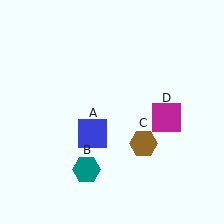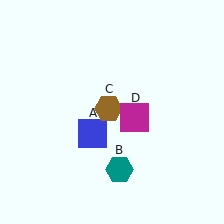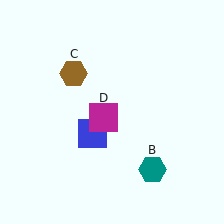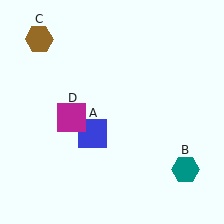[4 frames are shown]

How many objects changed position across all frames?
3 objects changed position: teal hexagon (object B), brown hexagon (object C), magenta square (object D).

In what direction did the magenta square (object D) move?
The magenta square (object D) moved left.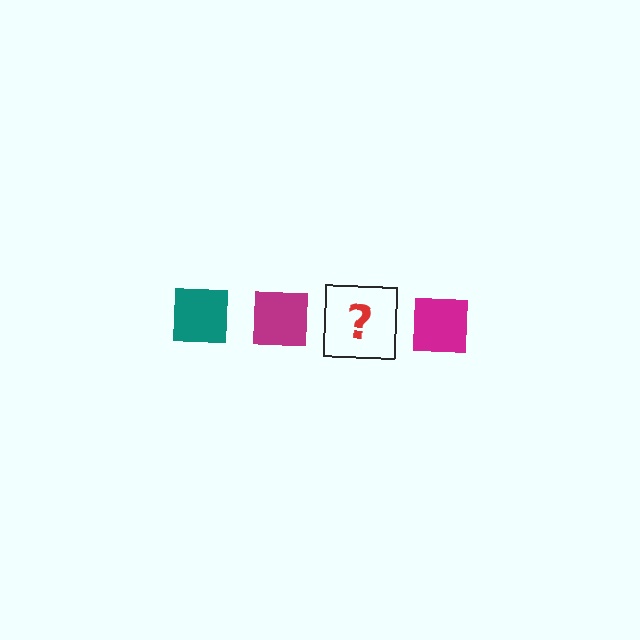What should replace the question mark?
The question mark should be replaced with a teal square.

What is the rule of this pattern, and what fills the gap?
The rule is that the pattern cycles through teal, magenta squares. The gap should be filled with a teal square.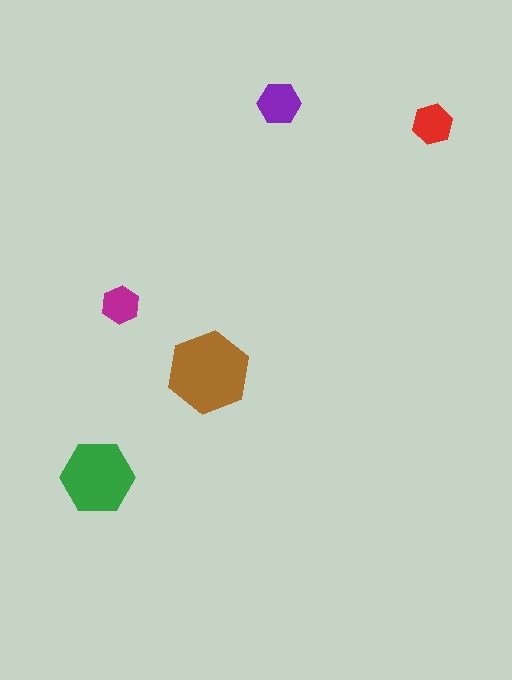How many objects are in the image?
There are 5 objects in the image.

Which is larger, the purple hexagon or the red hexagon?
The purple one.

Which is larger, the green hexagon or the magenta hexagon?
The green one.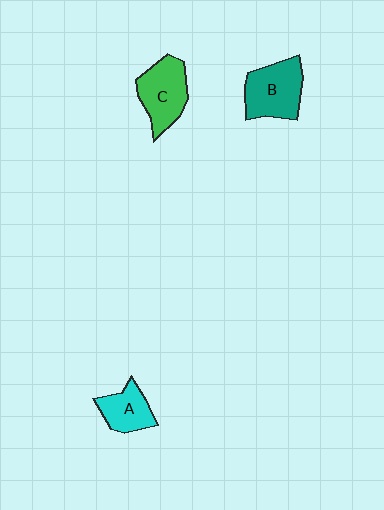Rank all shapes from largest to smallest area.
From largest to smallest: B (teal), C (green), A (cyan).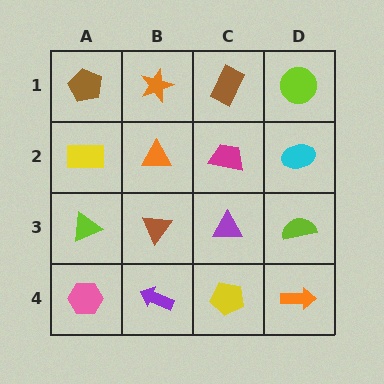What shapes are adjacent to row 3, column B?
An orange triangle (row 2, column B), a purple arrow (row 4, column B), a lime triangle (row 3, column A), a purple triangle (row 3, column C).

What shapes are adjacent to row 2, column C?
A brown rectangle (row 1, column C), a purple triangle (row 3, column C), an orange triangle (row 2, column B), a cyan ellipse (row 2, column D).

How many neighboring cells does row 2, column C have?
4.